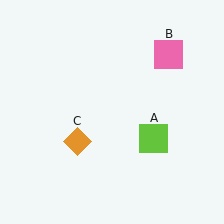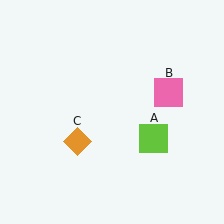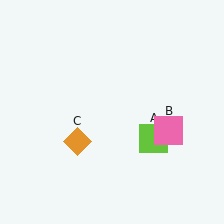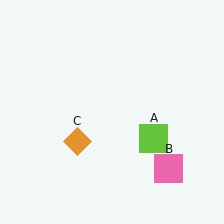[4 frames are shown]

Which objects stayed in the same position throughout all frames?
Lime square (object A) and orange diamond (object C) remained stationary.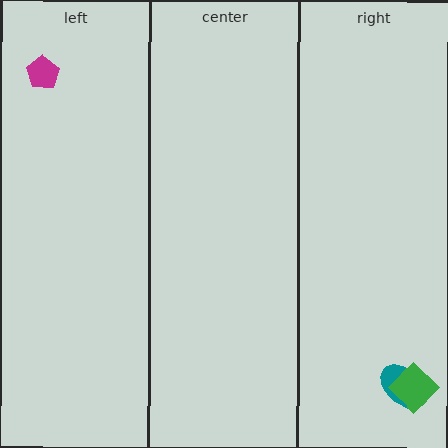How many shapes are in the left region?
1.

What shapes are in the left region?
The magenta pentagon.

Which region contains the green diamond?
The right region.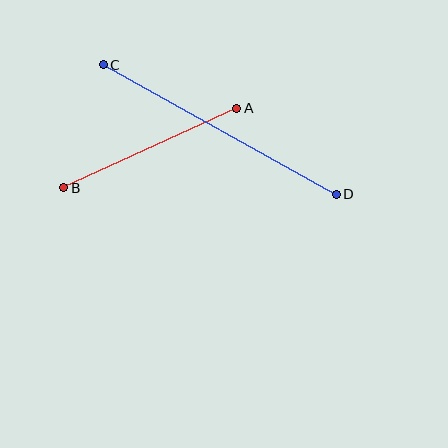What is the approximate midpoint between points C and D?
The midpoint is at approximately (220, 130) pixels.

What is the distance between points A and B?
The distance is approximately 191 pixels.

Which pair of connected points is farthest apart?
Points C and D are farthest apart.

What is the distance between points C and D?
The distance is approximately 267 pixels.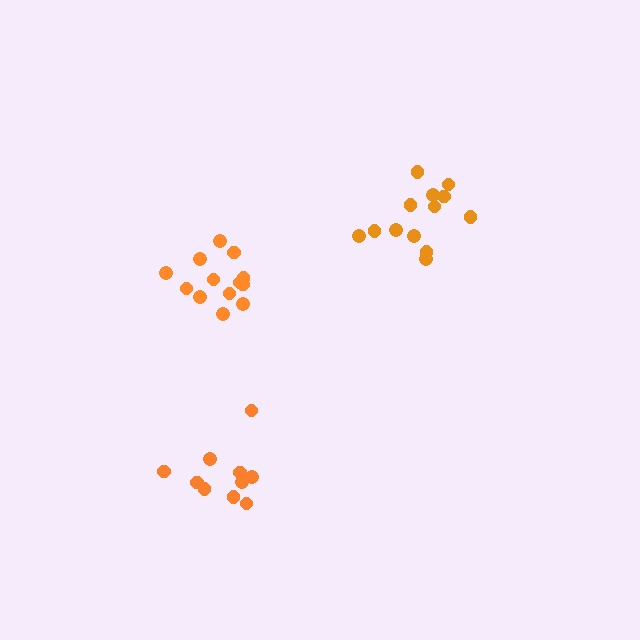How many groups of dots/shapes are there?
There are 3 groups.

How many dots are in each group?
Group 1: 13 dots, Group 2: 13 dots, Group 3: 10 dots (36 total).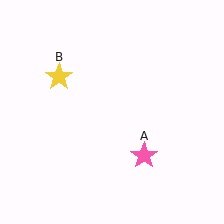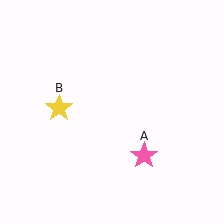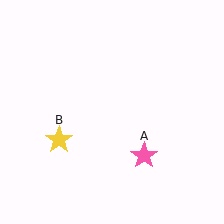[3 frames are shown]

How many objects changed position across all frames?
1 object changed position: yellow star (object B).